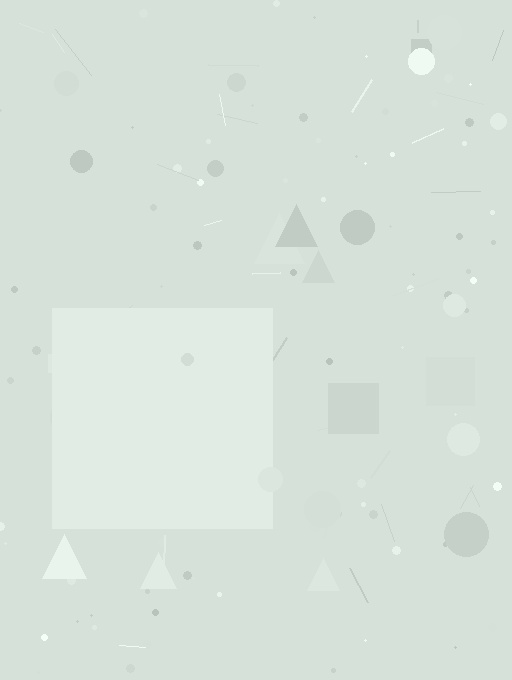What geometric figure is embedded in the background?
A square is embedded in the background.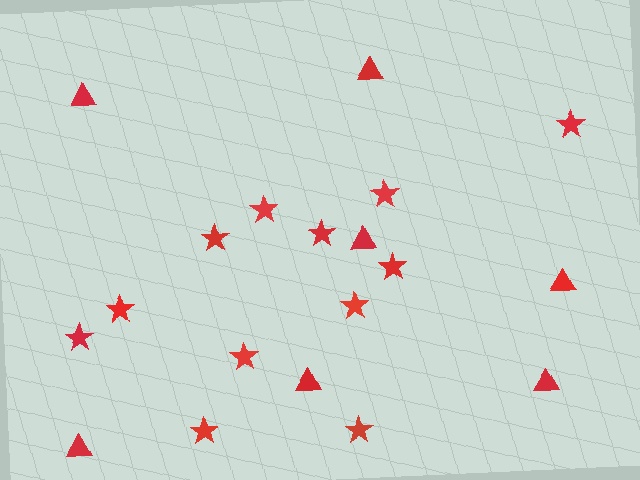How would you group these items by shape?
There are 2 groups: one group of stars (12) and one group of triangles (7).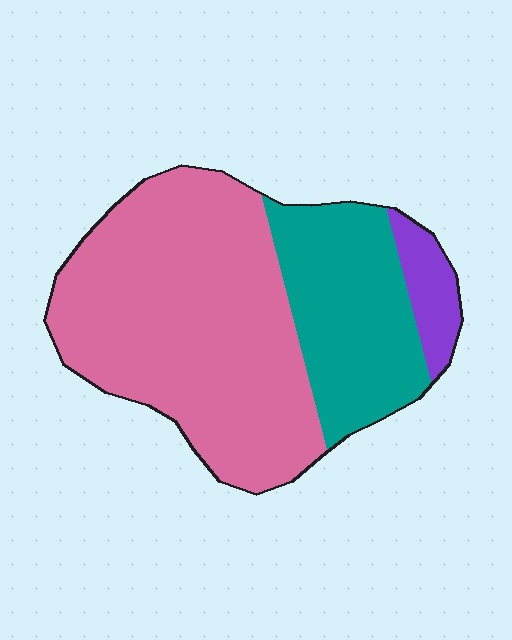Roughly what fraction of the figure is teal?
Teal covers 29% of the figure.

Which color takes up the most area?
Pink, at roughly 65%.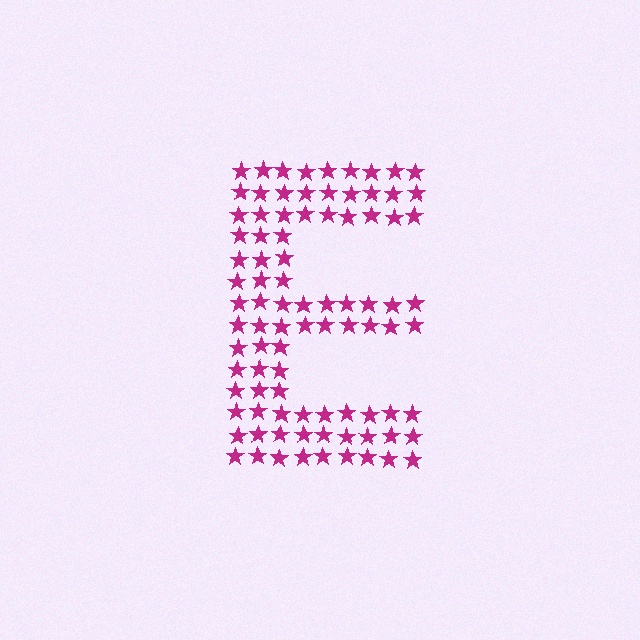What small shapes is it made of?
It is made of small stars.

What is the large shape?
The large shape is the letter E.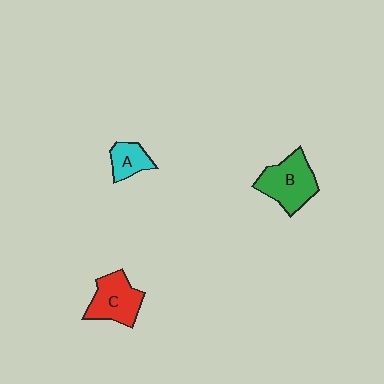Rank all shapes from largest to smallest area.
From largest to smallest: B (green), C (red), A (cyan).